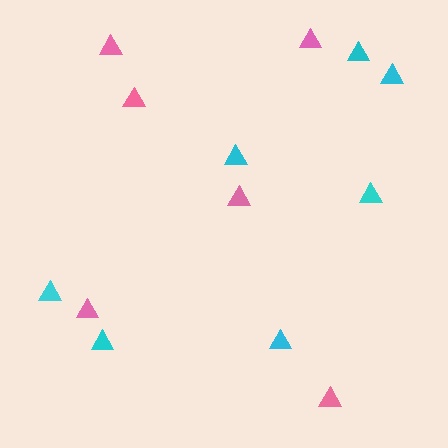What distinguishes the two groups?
There are 2 groups: one group of cyan triangles (7) and one group of pink triangles (6).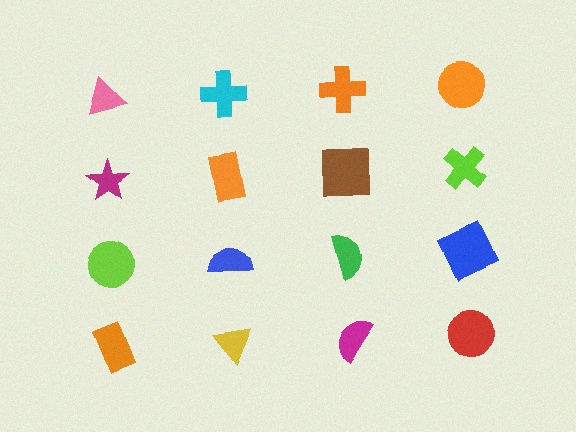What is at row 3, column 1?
A lime circle.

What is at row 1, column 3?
An orange cross.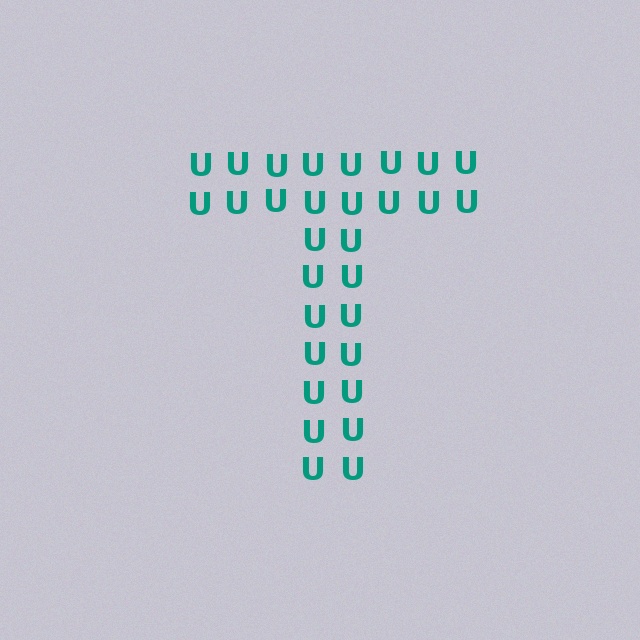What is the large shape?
The large shape is the letter T.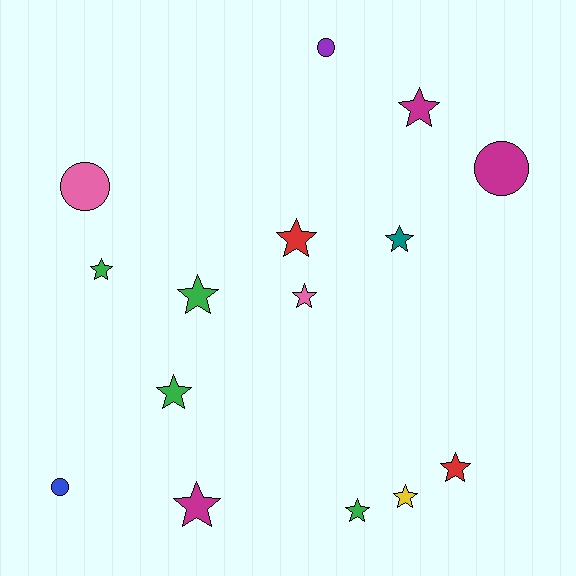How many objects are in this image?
There are 15 objects.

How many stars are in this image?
There are 11 stars.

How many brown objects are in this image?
There are no brown objects.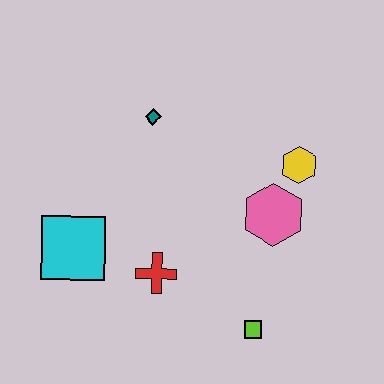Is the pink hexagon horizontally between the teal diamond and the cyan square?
No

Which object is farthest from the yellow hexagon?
The cyan square is farthest from the yellow hexagon.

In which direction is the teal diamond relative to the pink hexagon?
The teal diamond is to the left of the pink hexagon.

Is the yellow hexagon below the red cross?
No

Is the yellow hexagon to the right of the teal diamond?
Yes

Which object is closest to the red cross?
The cyan square is closest to the red cross.